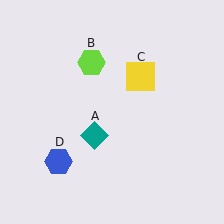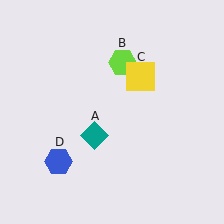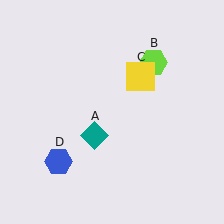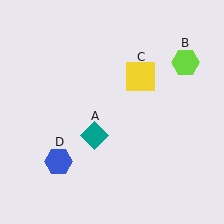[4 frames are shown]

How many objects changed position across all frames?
1 object changed position: lime hexagon (object B).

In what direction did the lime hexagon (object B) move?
The lime hexagon (object B) moved right.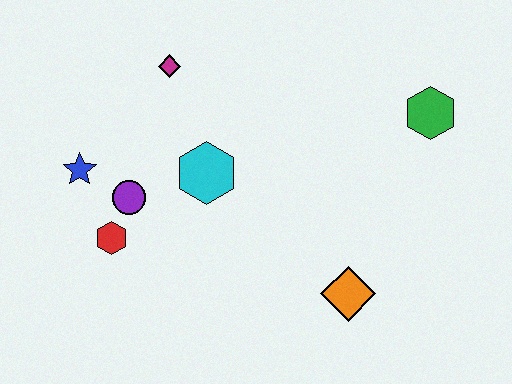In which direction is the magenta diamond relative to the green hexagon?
The magenta diamond is to the left of the green hexagon.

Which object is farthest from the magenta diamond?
The orange diamond is farthest from the magenta diamond.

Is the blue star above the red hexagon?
Yes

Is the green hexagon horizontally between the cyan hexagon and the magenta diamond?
No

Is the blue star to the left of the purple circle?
Yes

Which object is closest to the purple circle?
The red hexagon is closest to the purple circle.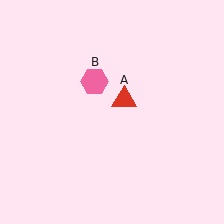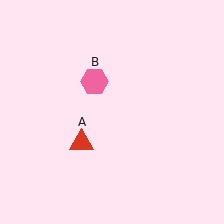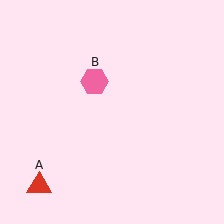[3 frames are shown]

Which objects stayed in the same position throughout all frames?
Pink hexagon (object B) remained stationary.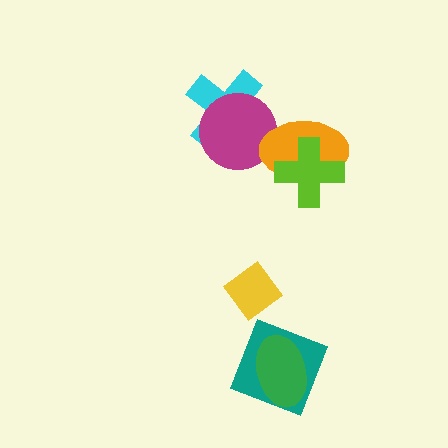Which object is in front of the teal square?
The green ellipse is in front of the teal square.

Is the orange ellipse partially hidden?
Yes, it is partially covered by another shape.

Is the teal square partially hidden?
Yes, it is partially covered by another shape.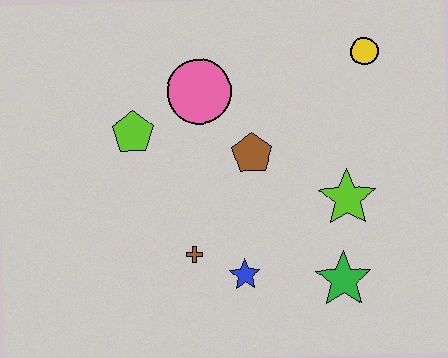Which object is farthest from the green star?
The lime pentagon is farthest from the green star.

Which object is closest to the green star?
The lime star is closest to the green star.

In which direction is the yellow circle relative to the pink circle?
The yellow circle is to the right of the pink circle.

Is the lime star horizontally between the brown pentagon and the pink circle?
No